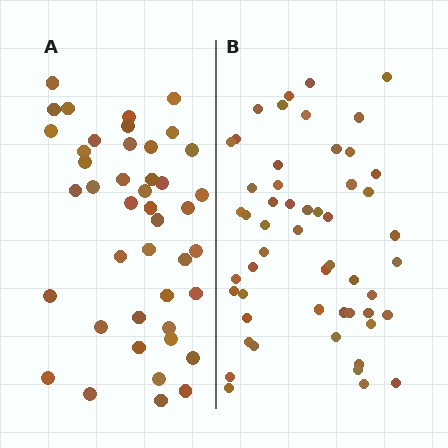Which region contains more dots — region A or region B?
Region B (the right region) has more dots.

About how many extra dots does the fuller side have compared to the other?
Region B has roughly 10 or so more dots than region A.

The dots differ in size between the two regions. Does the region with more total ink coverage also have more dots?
No. Region A has more total ink coverage because its dots are larger, but region B actually contains more individual dots. Total area can be misleading — the number of items is what matters here.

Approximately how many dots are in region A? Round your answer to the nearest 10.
About 40 dots. (The exact count is 43, which rounds to 40.)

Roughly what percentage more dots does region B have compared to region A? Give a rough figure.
About 25% more.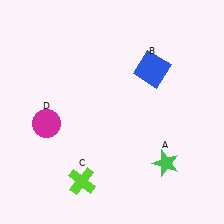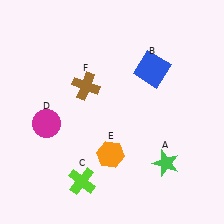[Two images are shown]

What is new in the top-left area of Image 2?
A brown cross (F) was added in the top-left area of Image 2.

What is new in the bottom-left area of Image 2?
An orange hexagon (E) was added in the bottom-left area of Image 2.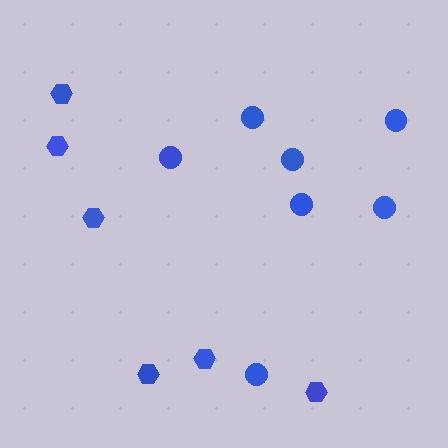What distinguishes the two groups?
There are 2 groups: one group of hexagons (6) and one group of circles (7).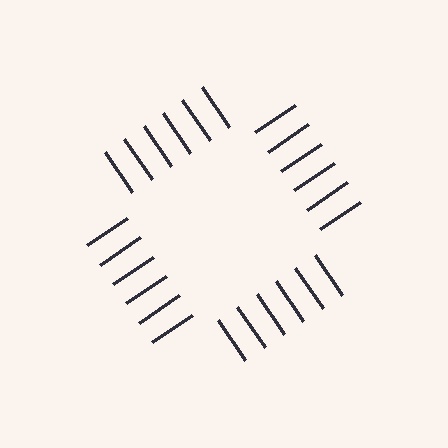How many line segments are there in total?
24 — 6 along each of the 4 edges.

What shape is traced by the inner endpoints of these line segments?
An illusory square — the line segments terminate on its edges but no continuous stroke is drawn.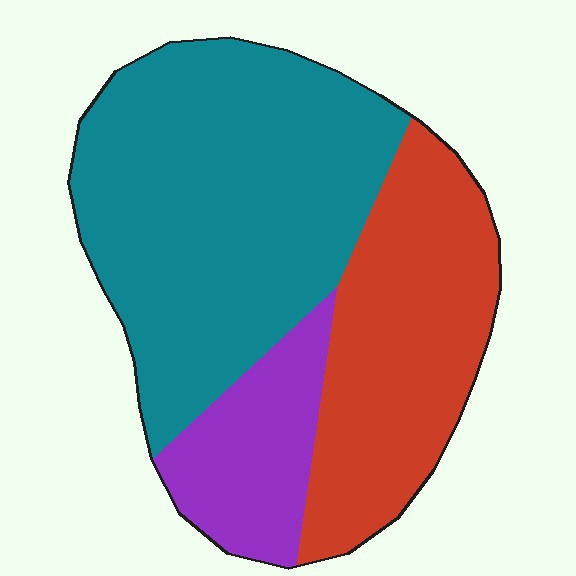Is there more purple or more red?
Red.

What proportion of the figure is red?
Red takes up about one third (1/3) of the figure.